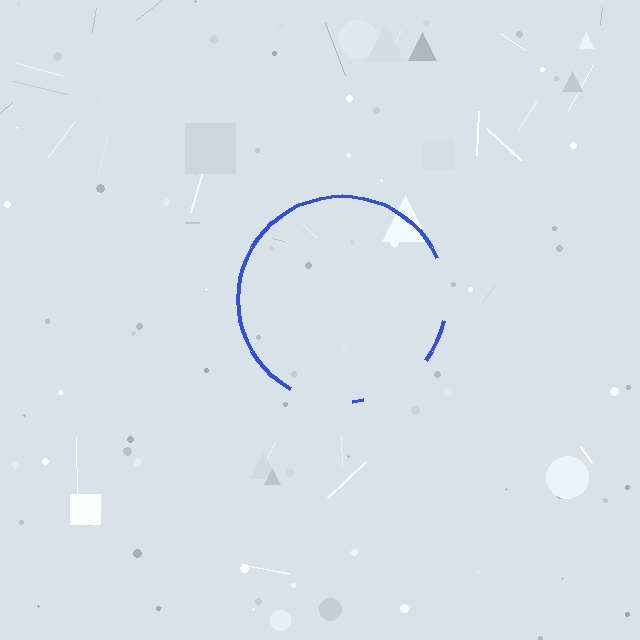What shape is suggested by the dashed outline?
The dashed outline suggests a circle.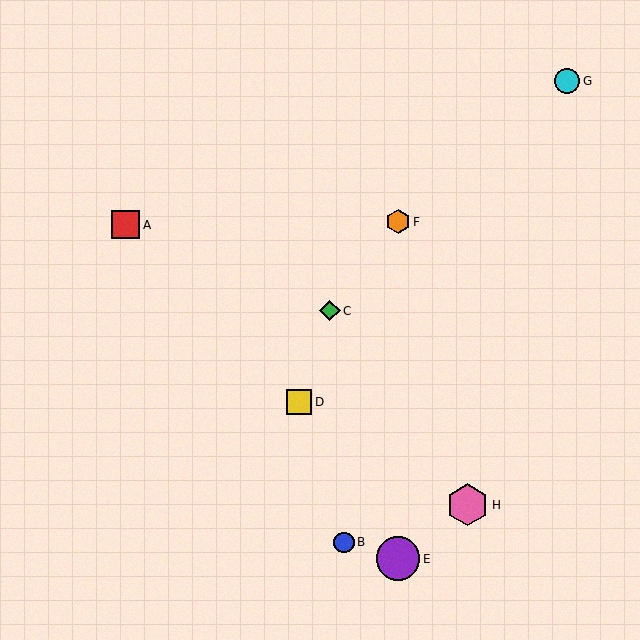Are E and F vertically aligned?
Yes, both are at x≈398.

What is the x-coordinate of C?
Object C is at x≈330.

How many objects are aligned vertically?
2 objects (E, F) are aligned vertically.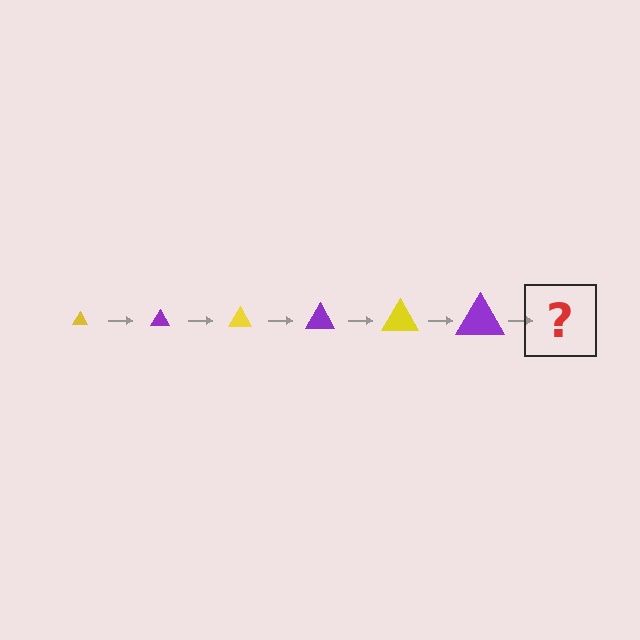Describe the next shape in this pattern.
It should be a yellow triangle, larger than the previous one.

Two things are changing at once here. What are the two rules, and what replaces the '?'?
The two rules are that the triangle grows larger each step and the color cycles through yellow and purple. The '?' should be a yellow triangle, larger than the previous one.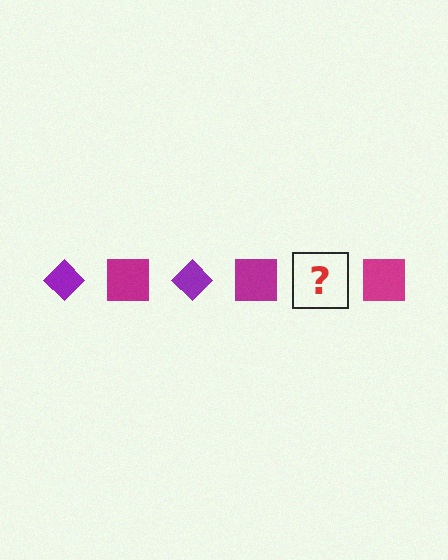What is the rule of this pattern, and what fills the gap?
The rule is that the pattern alternates between purple diamond and magenta square. The gap should be filled with a purple diamond.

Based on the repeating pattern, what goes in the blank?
The blank should be a purple diamond.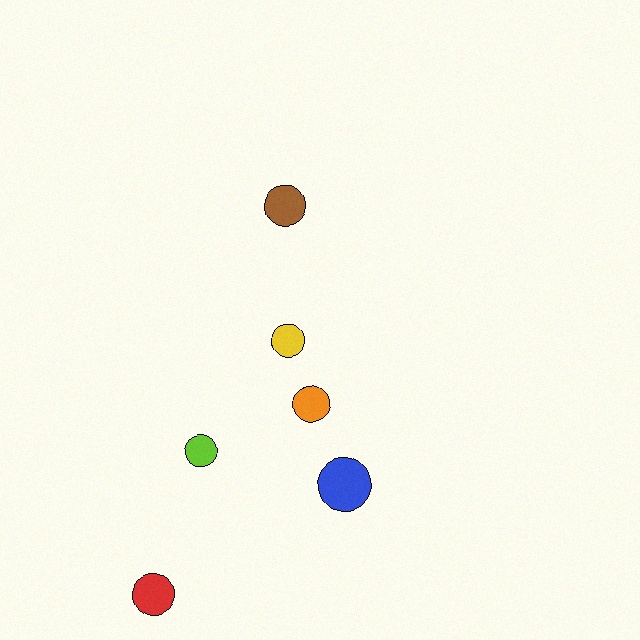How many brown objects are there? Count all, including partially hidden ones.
There is 1 brown object.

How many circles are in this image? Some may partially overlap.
There are 6 circles.